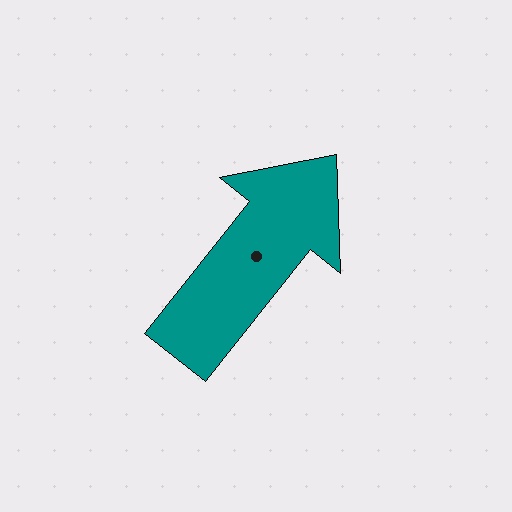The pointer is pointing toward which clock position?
Roughly 1 o'clock.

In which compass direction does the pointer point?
Northeast.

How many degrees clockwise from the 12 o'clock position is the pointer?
Approximately 39 degrees.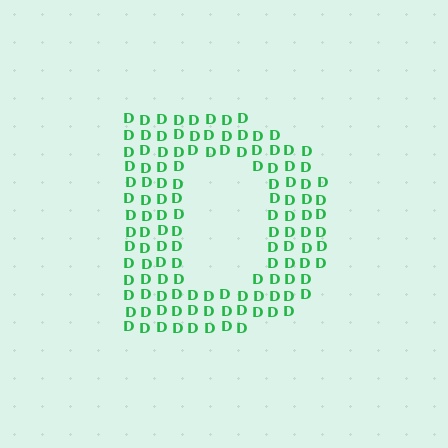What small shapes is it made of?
It is made of small letter D's.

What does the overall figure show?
The overall figure shows the letter D.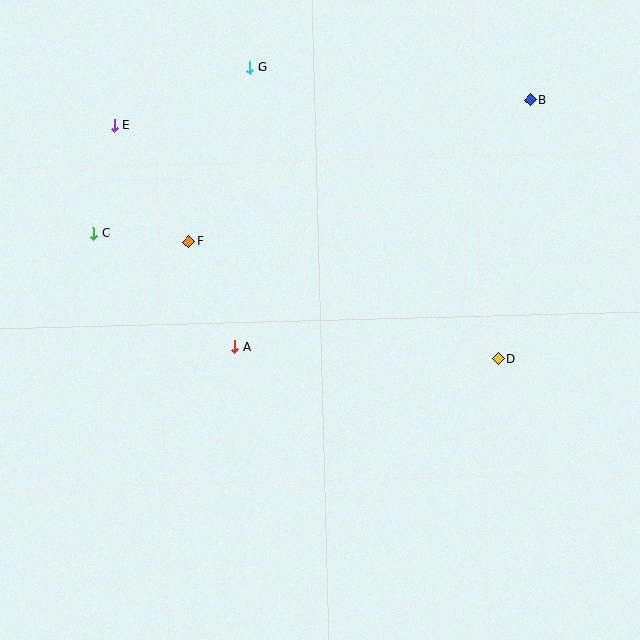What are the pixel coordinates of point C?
Point C is at (93, 233).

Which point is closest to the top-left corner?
Point E is closest to the top-left corner.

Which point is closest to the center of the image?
Point A at (234, 347) is closest to the center.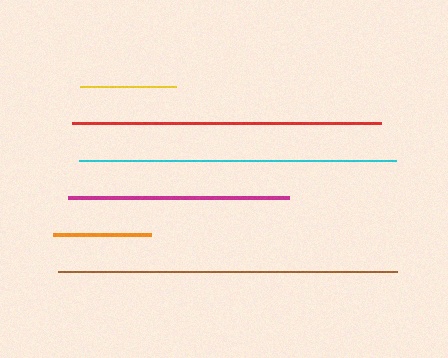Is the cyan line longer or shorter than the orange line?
The cyan line is longer than the orange line.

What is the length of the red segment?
The red segment is approximately 309 pixels long.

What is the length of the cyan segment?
The cyan segment is approximately 317 pixels long.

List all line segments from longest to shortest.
From longest to shortest: brown, cyan, red, magenta, orange, yellow.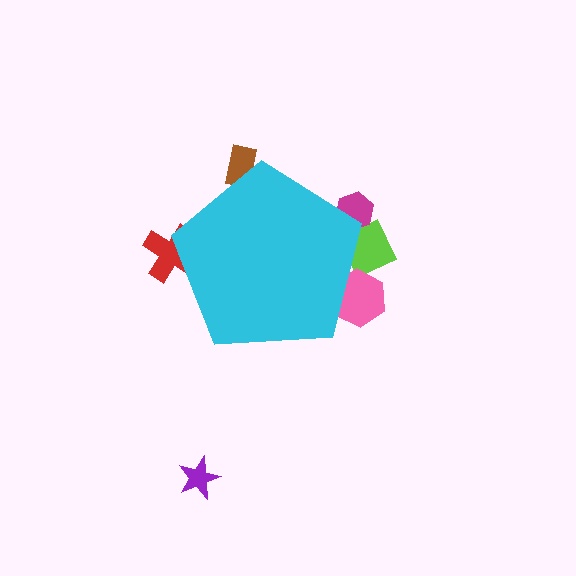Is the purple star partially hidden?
No, the purple star is fully visible.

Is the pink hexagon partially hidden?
Yes, the pink hexagon is partially hidden behind the cyan pentagon.